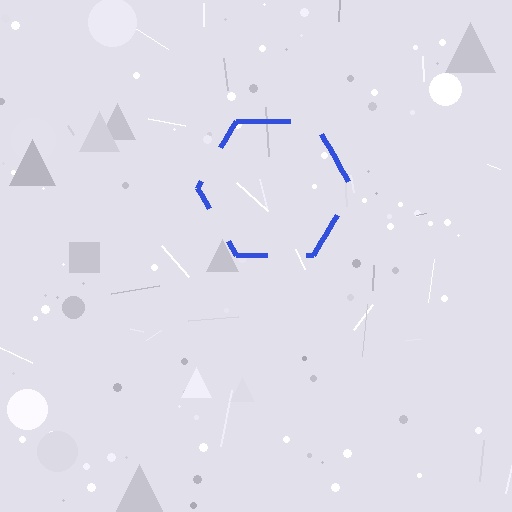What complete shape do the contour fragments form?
The contour fragments form a hexagon.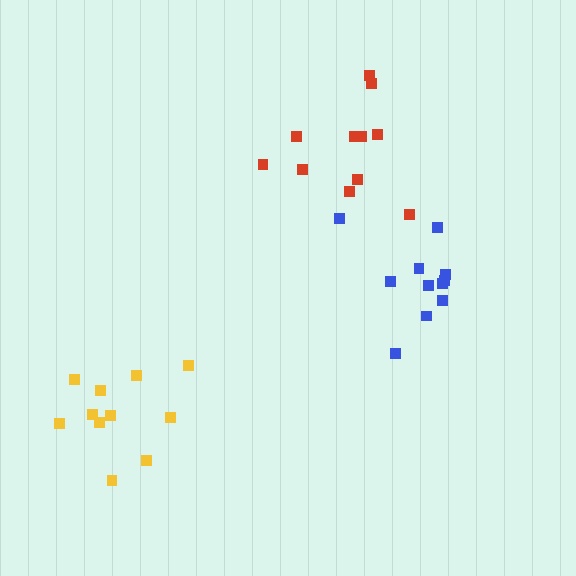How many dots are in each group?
Group 1: 11 dots, Group 2: 11 dots, Group 3: 11 dots (33 total).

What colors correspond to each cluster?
The clusters are colored: blue, red, yellow.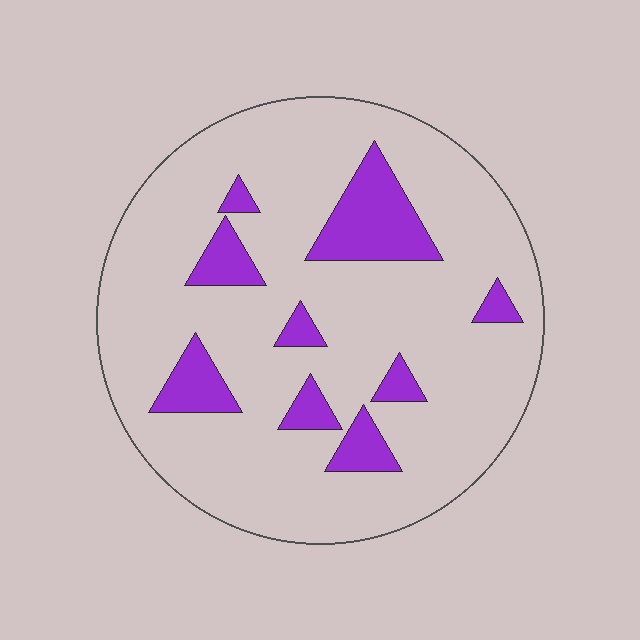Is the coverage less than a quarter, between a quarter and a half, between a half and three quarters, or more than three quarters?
Less than a quarter.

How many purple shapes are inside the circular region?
9.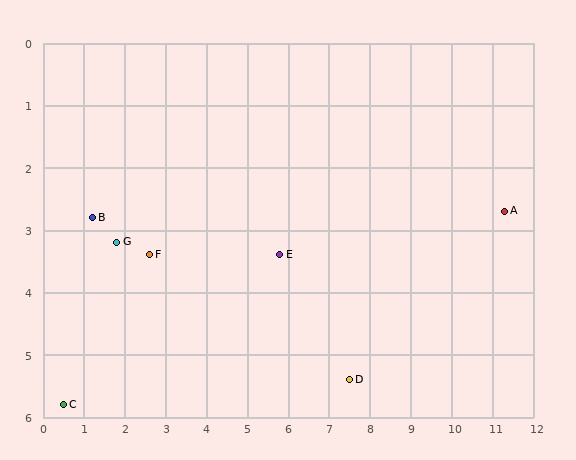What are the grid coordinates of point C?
Point C is at approximately (0.5, 5.8).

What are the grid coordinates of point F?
Point F is at approximately (2.6, 3.4).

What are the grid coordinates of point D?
Point D is at approximately (7.5, 5.4).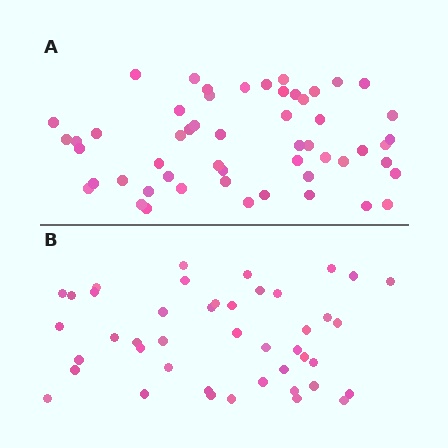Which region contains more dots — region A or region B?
Region A (the top region) has more dots.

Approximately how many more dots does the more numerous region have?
Region A has roughly 10 or so more dots than region B.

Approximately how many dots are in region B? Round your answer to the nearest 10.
About 40 dots. (The exact count is 44, which rounds to 40.)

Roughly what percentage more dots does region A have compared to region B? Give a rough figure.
About 25% more.